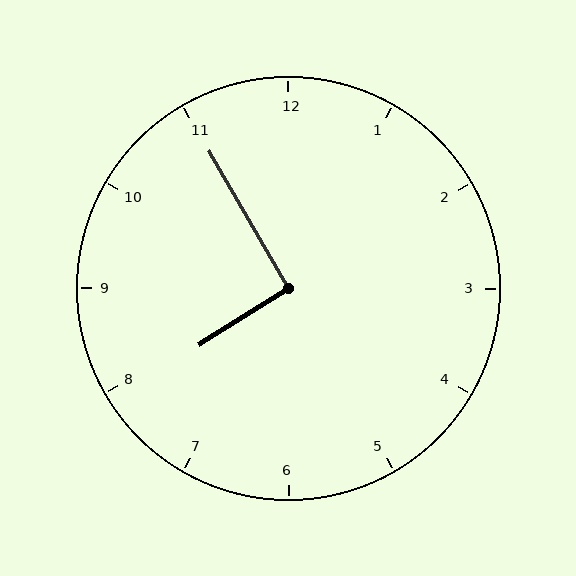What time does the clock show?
7:55.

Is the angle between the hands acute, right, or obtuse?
It is right.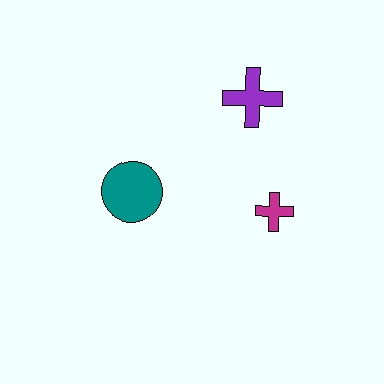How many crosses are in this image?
There are 2 crosses.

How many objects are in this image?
There are 3 objects.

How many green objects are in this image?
There are no green objects.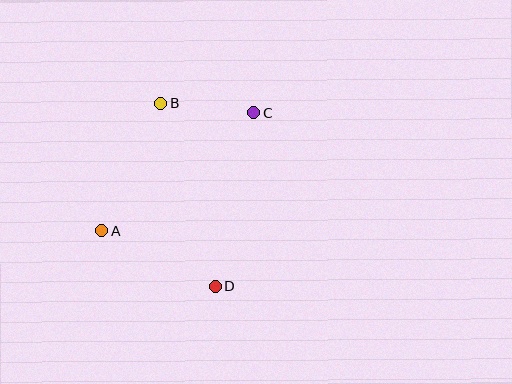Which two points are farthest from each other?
Points A and C are farthest from each other.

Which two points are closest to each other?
Points B and C are closest to each other.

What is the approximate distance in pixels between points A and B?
The distance between A and B is approximately 141 pixels.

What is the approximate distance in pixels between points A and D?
The distance between A and D is approximately 126 pixels.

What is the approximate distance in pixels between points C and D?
The distance between C and D is approximately 178 pixels.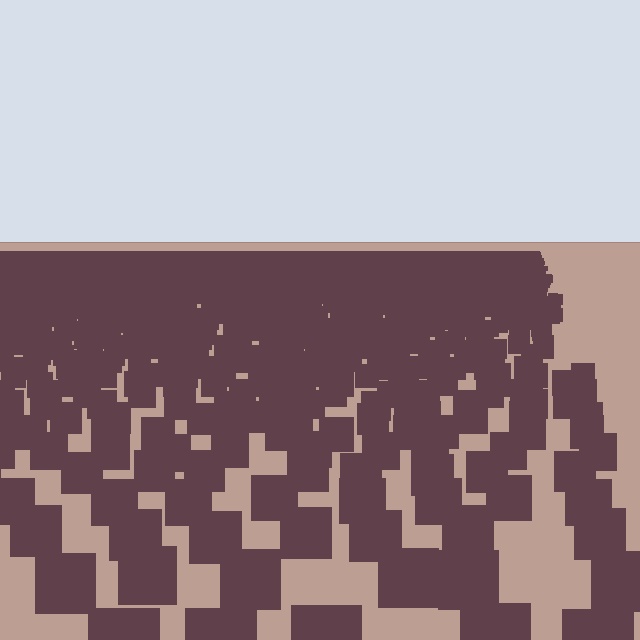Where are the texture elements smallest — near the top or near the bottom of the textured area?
Near the top.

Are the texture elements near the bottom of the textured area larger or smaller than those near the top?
Larger. Near the bottom, elements are closer to the viewer and appear at a bigger on-screen size.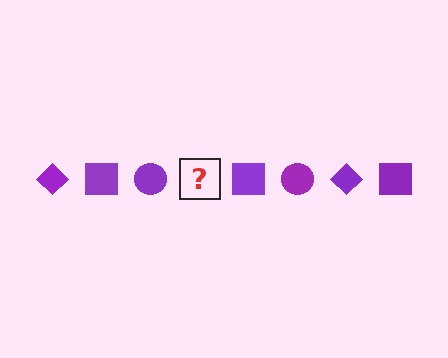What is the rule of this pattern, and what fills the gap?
The rule is that the pattern cycles through diamond, square, circle shapes in purple. The gap should be filled with a purple diamond.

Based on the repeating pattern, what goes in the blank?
The blank should be a purple diamond.